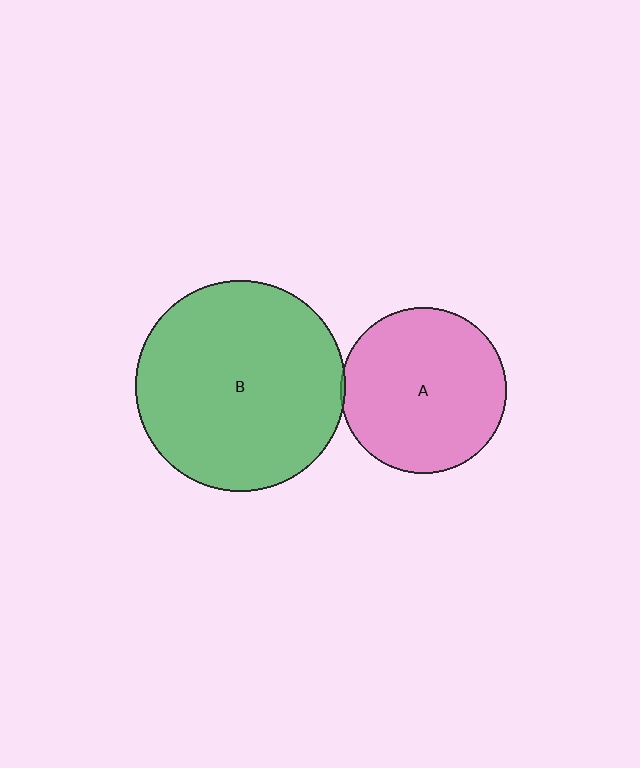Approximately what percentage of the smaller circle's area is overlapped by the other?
Approximately 5%.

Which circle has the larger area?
Circle B (green).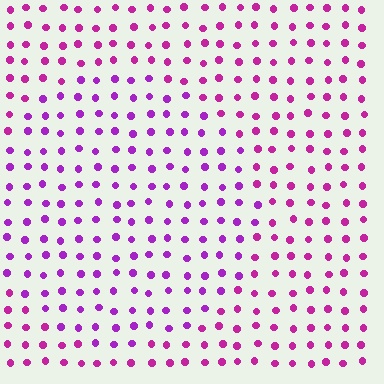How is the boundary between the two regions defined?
The boundary is defined purely by a slight shift in hue (about 25 degrees). Spacing, size, and orientation are identical on both sides.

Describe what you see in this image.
The image is filled with small magenta elements in a uniform arrangement. A circle-shaped region is visible where the elements are tinted to a slightly different hue, forming a subtle color boundary.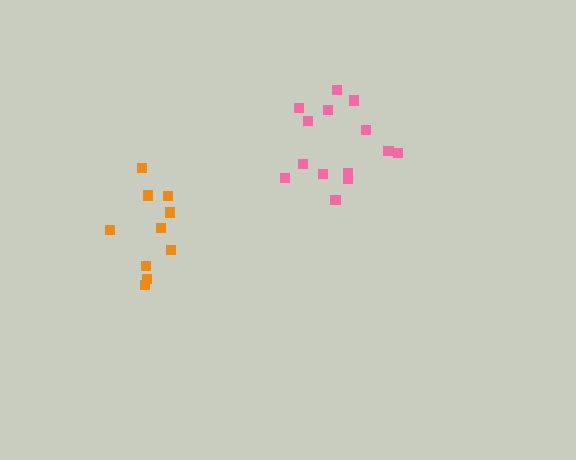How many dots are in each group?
Group 1: 14 dots, Group 2: 10 dots (24 total).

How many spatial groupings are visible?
There are 2 spatial groupings.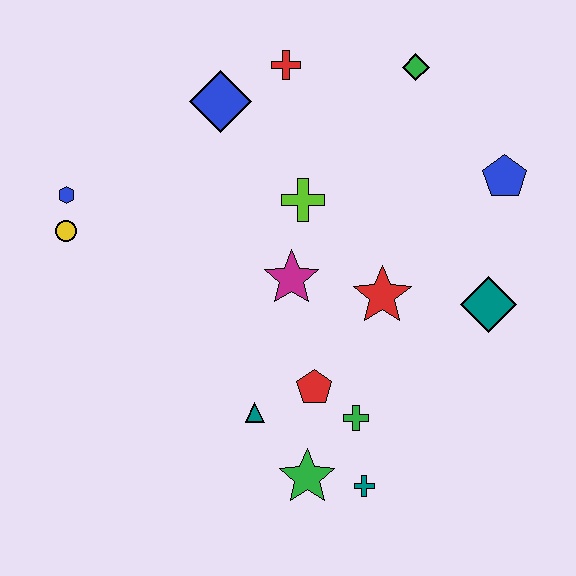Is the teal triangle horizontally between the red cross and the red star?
No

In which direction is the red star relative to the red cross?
The red star is below the red cross.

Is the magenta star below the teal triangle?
No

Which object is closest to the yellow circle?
The blue hexagon is closest to the yellow circle.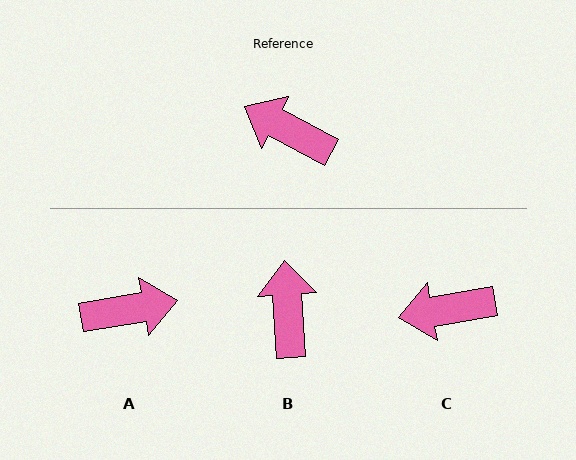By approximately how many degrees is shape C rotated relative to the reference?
Approximately 38 degrees counter-clockwise.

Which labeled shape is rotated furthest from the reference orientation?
A, about 142 degrees away.